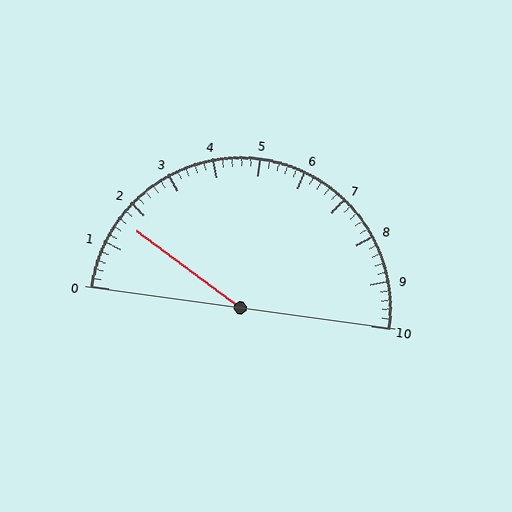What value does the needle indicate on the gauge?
The needle indicates approximately 1.6.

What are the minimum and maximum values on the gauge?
The gauge ranges from 0 to 10.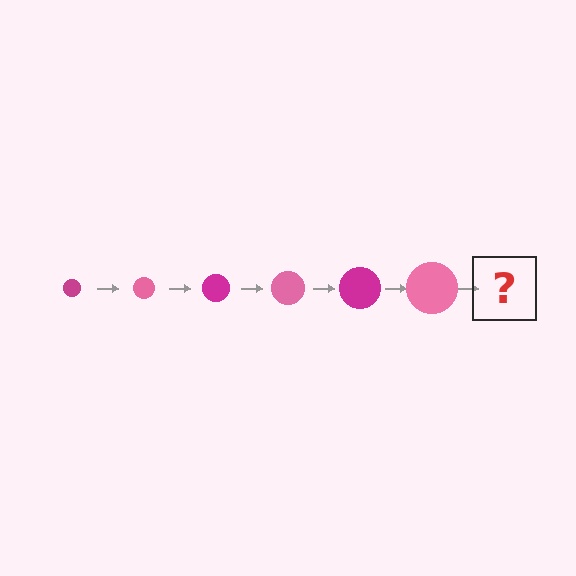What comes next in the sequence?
The next element should be a magenta circle, larger than the previous one.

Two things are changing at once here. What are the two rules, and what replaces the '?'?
The two rules are that the circle grows larger each step and the color cycles through magenta and pink. The '?' should be a magenta circle, larger than the previous one.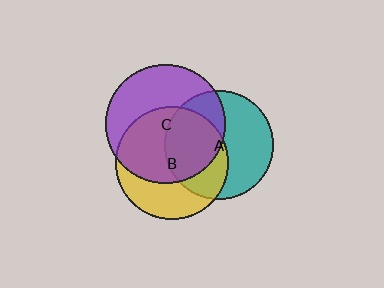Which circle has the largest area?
Circle C (purple).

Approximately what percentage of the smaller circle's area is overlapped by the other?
Approximately 60%.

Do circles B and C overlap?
Yes.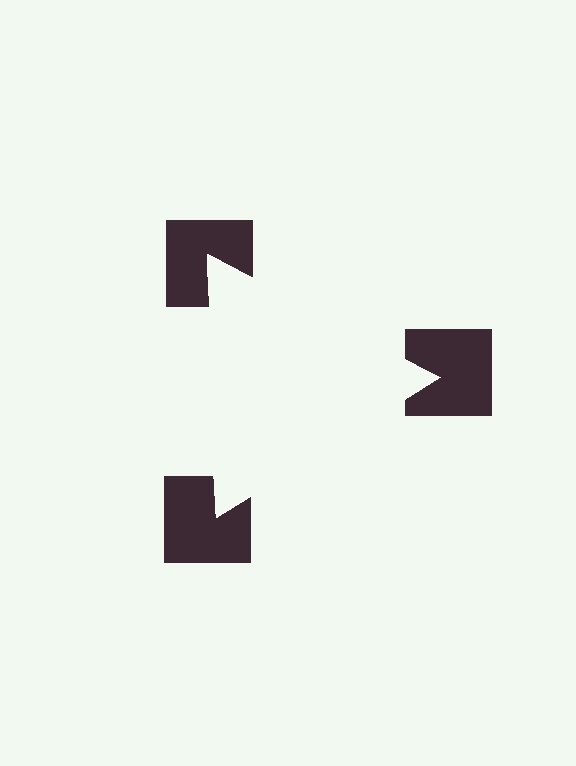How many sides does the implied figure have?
3 sides.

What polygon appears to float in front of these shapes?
An illusory triangle — its edges are inferred from the aligned wedge cuts in the notched squares, not physically drawn.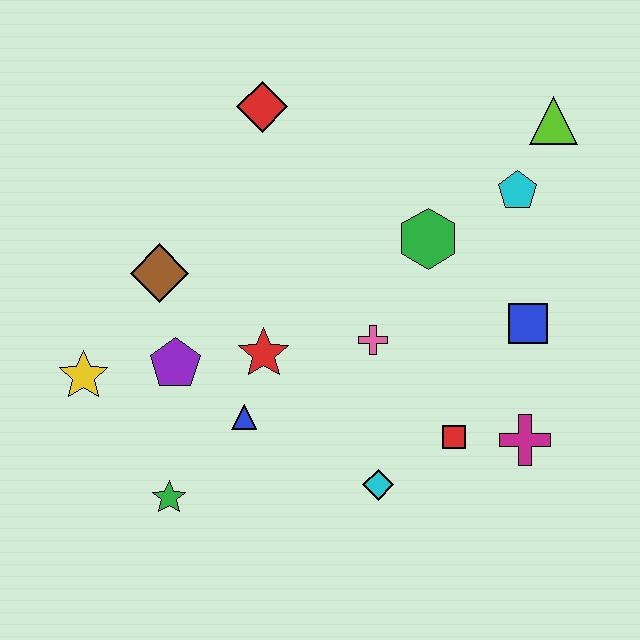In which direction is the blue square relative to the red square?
The blue square is above the red square.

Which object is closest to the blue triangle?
The red star is closest to the blue triangle.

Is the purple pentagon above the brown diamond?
No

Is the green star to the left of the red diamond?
Yes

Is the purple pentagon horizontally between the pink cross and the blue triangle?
No